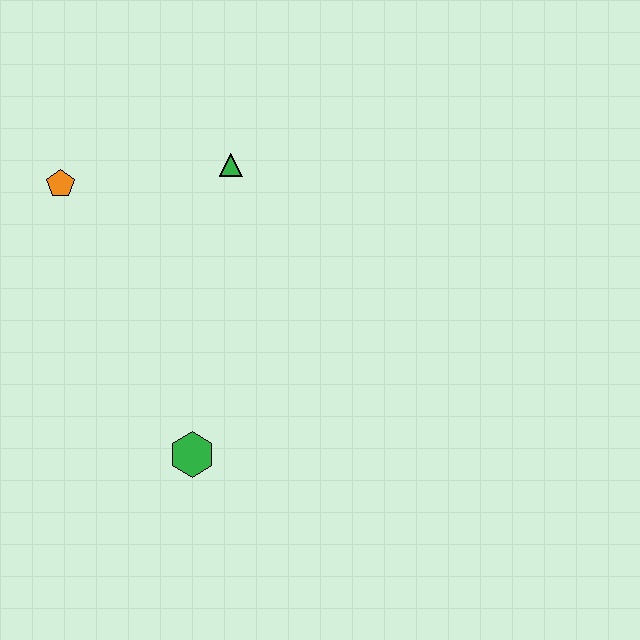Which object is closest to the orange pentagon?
The green triangle is closest to the orange pentagon.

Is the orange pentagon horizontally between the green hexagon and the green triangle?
No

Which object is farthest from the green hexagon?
The orange pentagon is farthest from the green hexagon.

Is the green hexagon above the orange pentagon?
No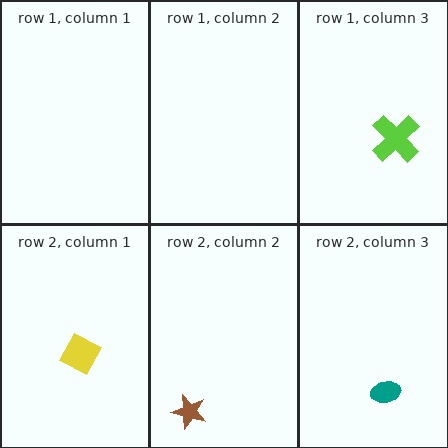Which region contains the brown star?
The row 2, column 2 region.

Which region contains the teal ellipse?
The row 2, column 3 region.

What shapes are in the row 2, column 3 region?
The teal ellipse.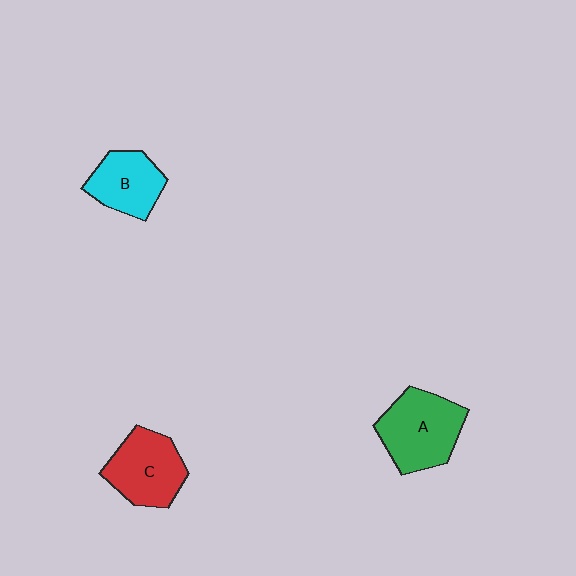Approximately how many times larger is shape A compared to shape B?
Approximately 1.4 times.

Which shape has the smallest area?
Shape B (cyan).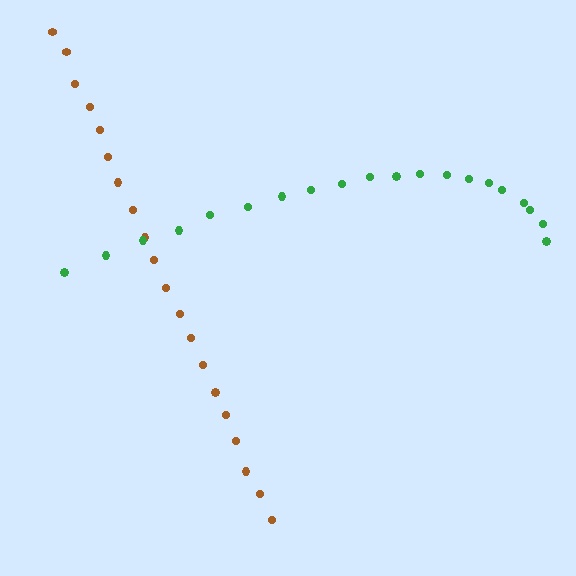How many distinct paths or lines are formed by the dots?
There are 2 distinct paths.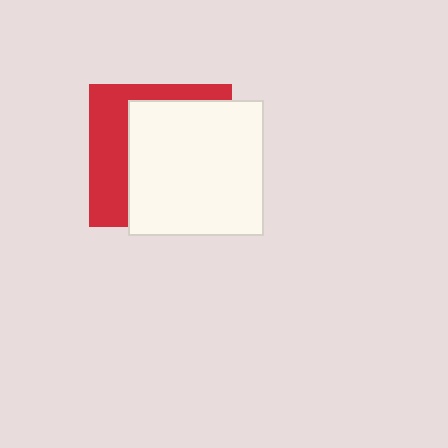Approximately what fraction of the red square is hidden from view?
Roughly 65% of the red square is hidden behind the white square.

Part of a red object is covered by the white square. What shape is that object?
It is a square.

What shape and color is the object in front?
The object in front is a white square.